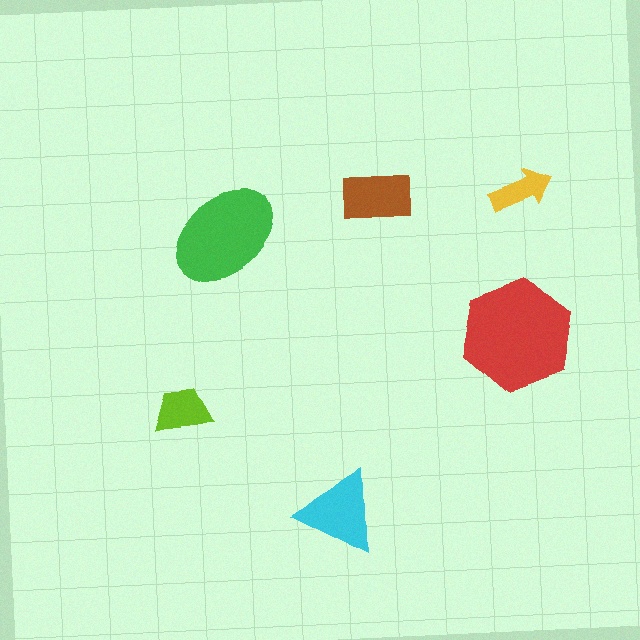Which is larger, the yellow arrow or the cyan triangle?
The cyan triangle.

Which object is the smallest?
The yellow arrow.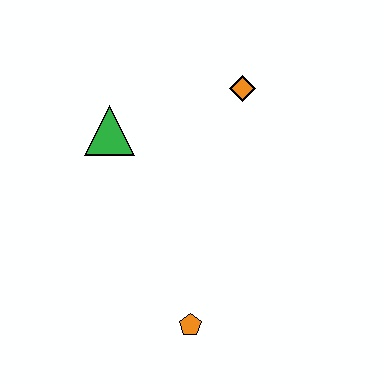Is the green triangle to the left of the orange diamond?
Yes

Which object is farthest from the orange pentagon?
The orange diamond is farthest from the orange pentagon.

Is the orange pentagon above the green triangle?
No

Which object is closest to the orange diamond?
The green triangle is closest to the orange diamond.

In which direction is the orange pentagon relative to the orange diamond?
The orange pentagon is below the orange diamond.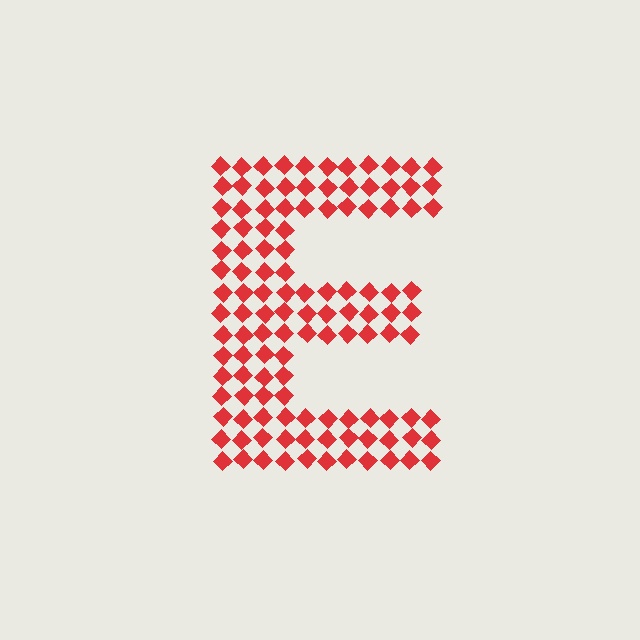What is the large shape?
The large shape is the letter E.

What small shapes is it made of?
It is made of small diamonds.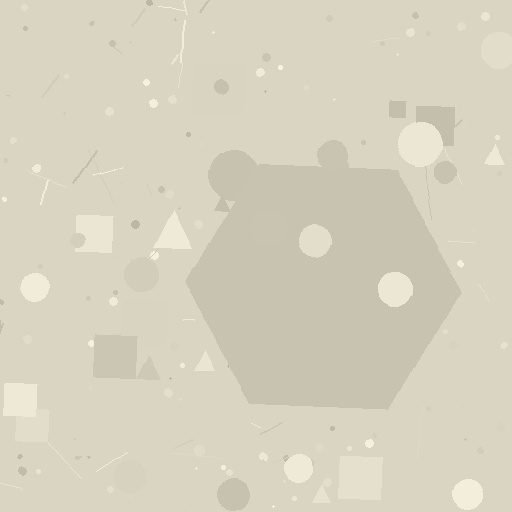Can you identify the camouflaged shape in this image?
The camouflaged shape is a hexagon.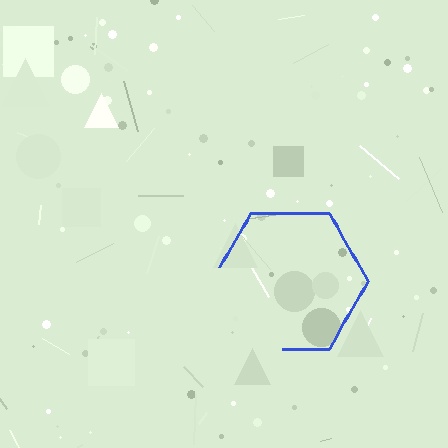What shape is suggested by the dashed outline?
The dashed outline suggests a hexagon.